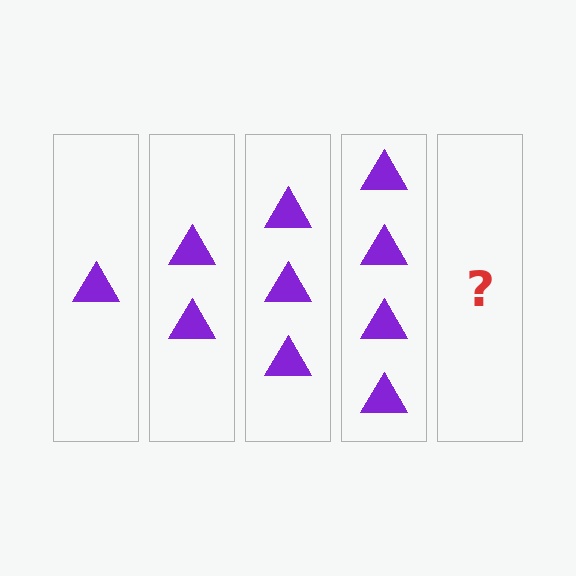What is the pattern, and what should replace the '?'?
The pattern is that each step adds one more triangle. The '?' should be 5 triangles.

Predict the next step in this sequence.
The next step is 5 triangles.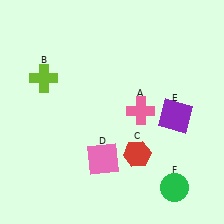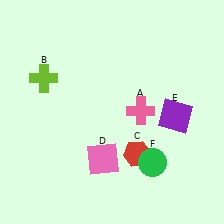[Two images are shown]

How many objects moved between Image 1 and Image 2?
1 object moved between the two images.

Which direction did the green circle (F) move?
The green circle (F) moved up.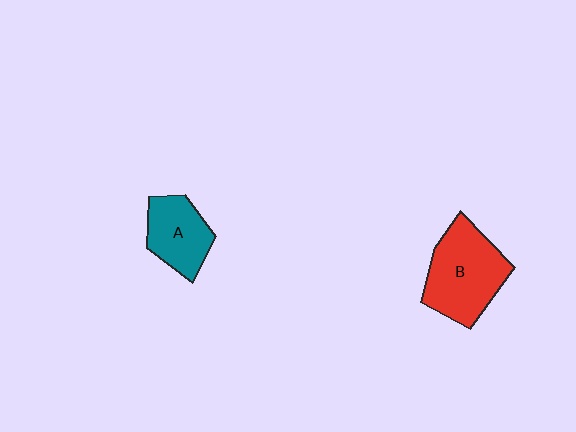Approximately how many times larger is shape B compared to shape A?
Approximately 1.5 times.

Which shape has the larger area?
Shape B (red).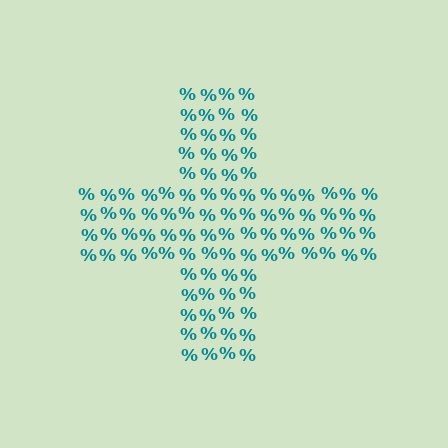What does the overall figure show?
The overall figure shows a cross.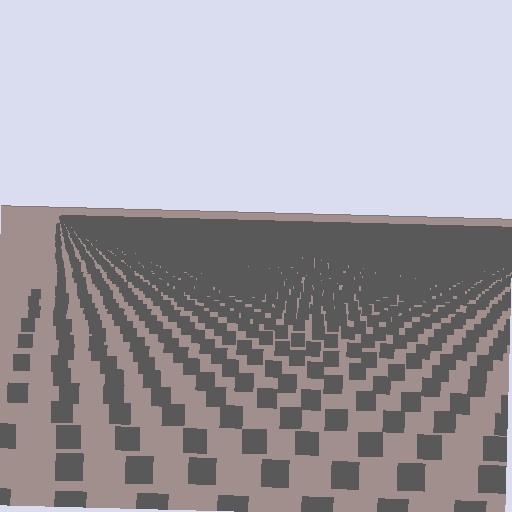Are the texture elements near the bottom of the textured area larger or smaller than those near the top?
Larger. Near the bottom, elements are closer to the viewer and appear at a bigger on-screen size.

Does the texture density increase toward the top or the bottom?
Density increases toward the top.